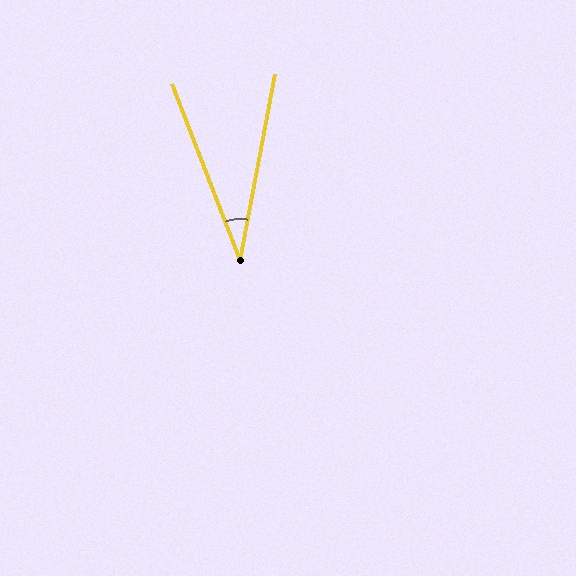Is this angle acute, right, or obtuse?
It is acute.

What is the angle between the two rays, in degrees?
Approximately 32 degrees.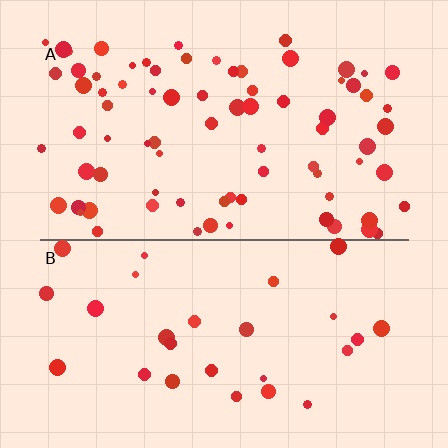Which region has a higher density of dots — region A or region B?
A (the top).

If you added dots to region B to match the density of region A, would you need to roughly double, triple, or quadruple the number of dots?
Approximately triple.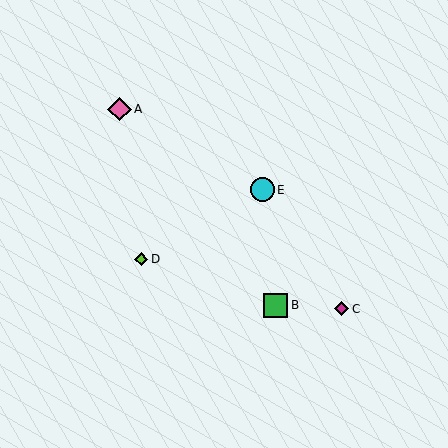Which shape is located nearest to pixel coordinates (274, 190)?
The cyan circle (labeled E) at (262, 190) is nearest to that location.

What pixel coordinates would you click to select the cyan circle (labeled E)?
Click at (262, 190) to select the cyan circle E.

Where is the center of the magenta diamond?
The center of the magenta diamond is at (342, 309).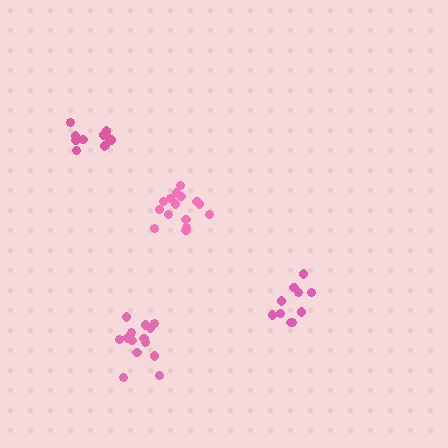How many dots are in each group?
Group 1: 15 dots, Group 2: 10 dots, Group 3: 14 dots, Group 4: 11 dots (50 total).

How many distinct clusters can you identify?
There are 4 distinct clusters.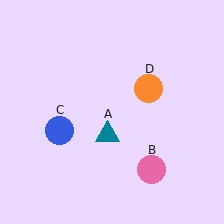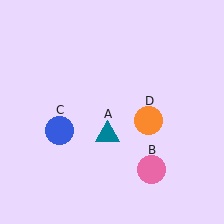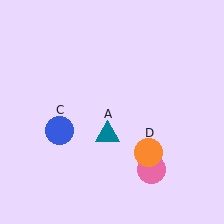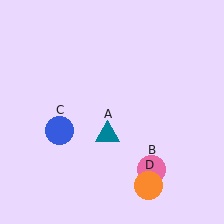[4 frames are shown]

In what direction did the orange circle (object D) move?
The orange circle (object D) moved down.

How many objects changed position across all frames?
1 object changed position: orange circle (object D).